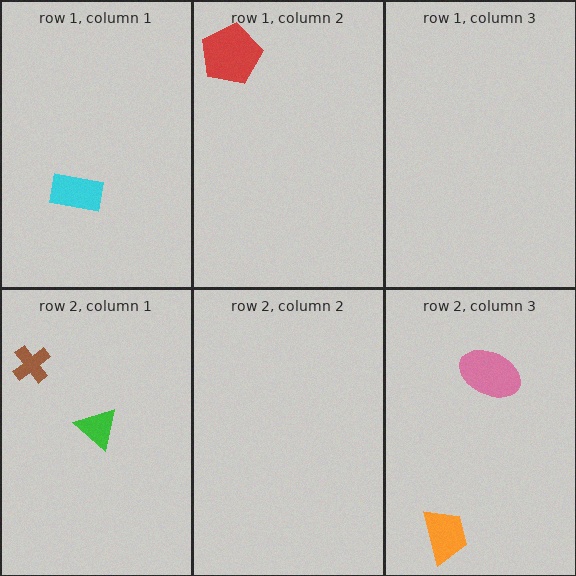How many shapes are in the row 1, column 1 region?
1.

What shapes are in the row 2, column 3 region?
The orange trapezoid, the pink ellipse.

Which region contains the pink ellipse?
The row 2, column 3 region.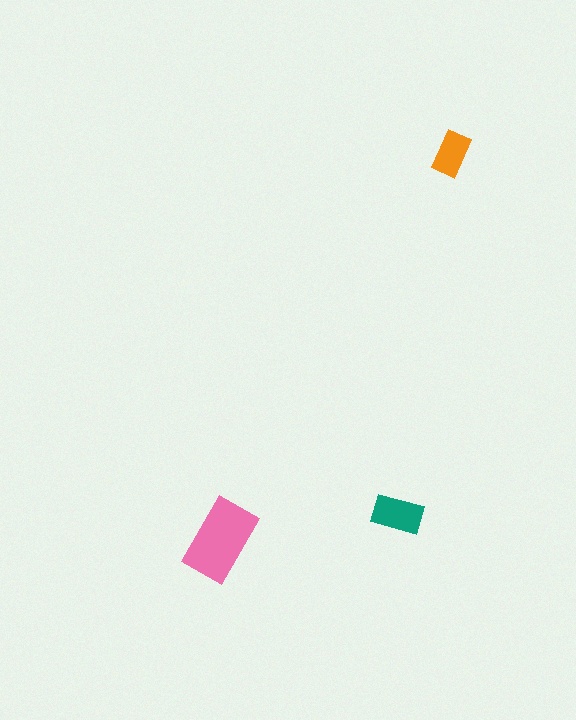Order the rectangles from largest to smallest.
the pink one, the teal one, the orange one.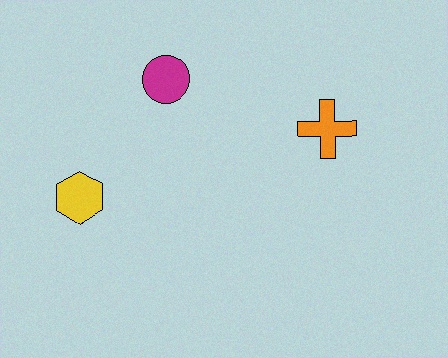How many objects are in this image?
There are 3 objects.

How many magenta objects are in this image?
There is 1 magenta object.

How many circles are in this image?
There is 1 circle.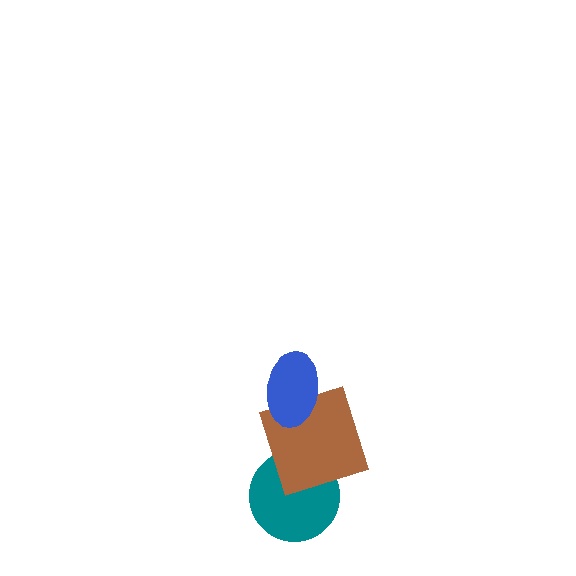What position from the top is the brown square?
The brown square is 2nd from the top.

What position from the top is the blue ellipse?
The blue ellipse is 1st from the top.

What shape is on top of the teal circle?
The brown square is on top of the teal circle.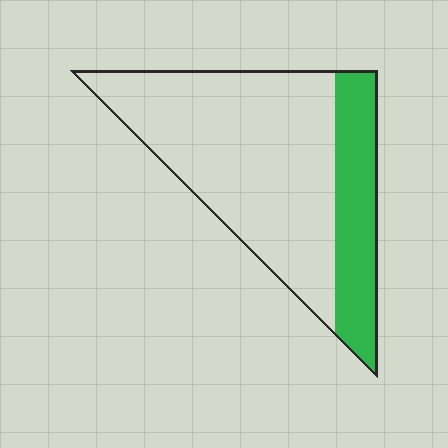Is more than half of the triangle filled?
No.